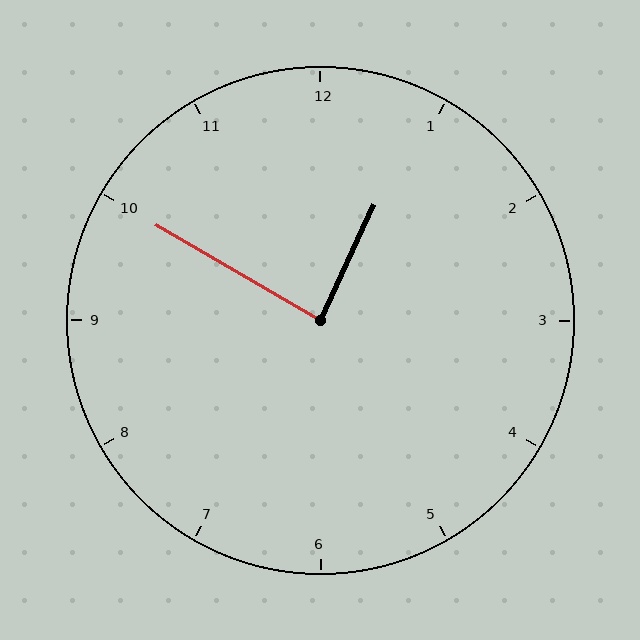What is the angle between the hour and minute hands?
Approximately 85 degrees.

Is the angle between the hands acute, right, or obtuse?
It is right.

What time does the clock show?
12:50.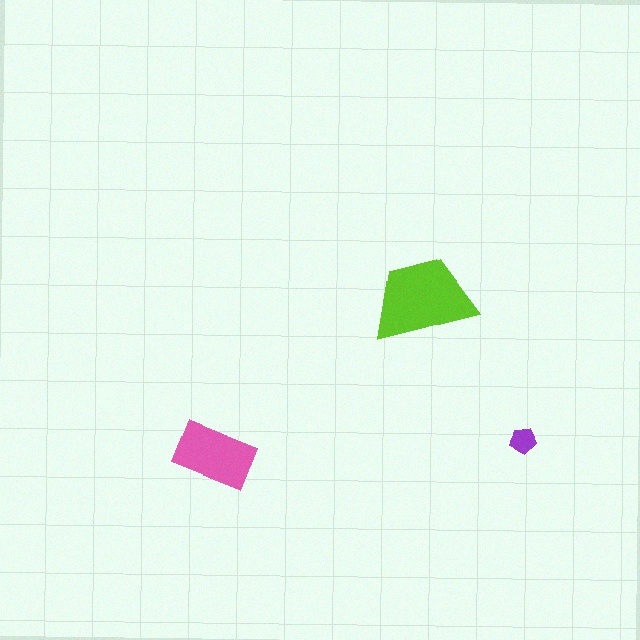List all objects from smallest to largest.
The purple pentagon, the pink rectangle, the lime trapezoid.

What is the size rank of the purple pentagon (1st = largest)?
3rd.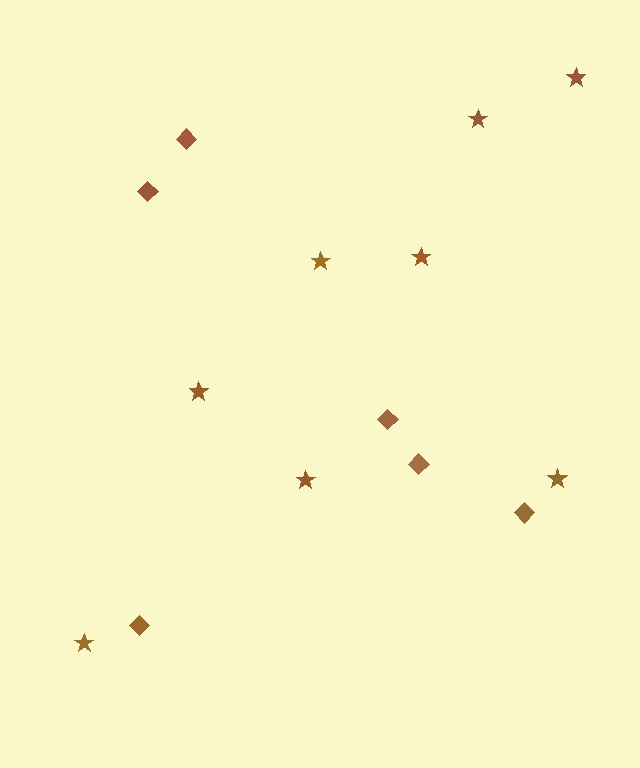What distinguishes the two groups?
There are 2 groups: one group of stars (8) and one group of diamonds (6).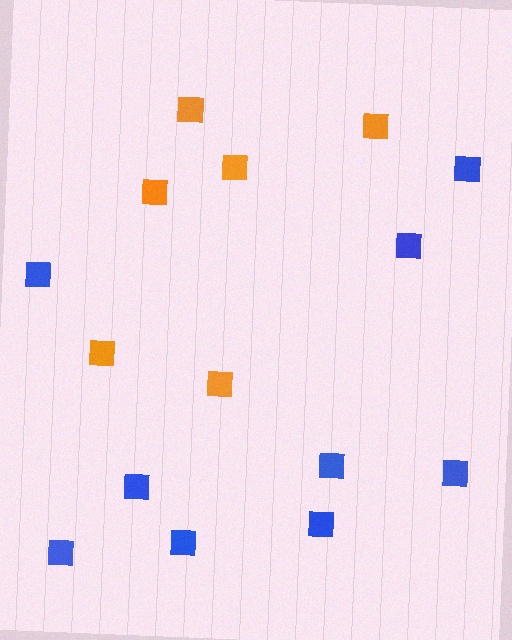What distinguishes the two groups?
There are 2 groups: one group of blue squares (9) and one group of orange squares (6).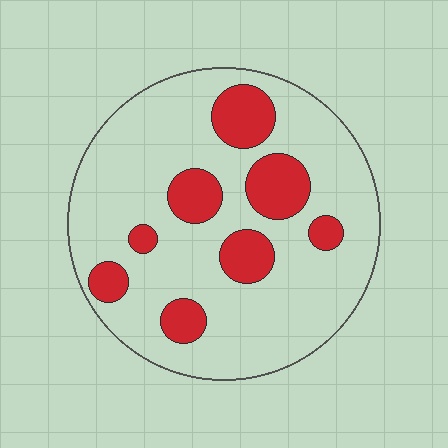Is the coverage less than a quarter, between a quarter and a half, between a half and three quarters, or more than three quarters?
Less than a quarter.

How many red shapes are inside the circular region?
8.